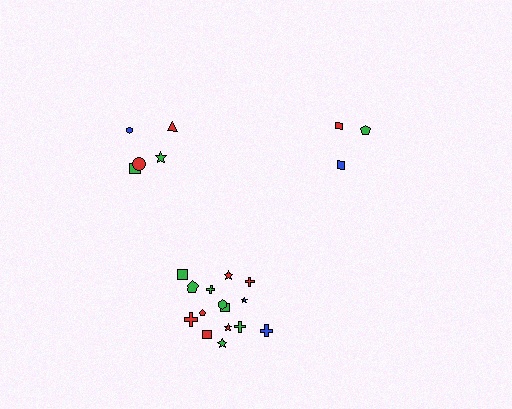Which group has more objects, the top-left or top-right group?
The top-left group.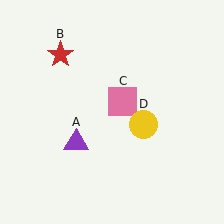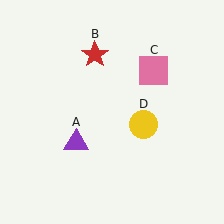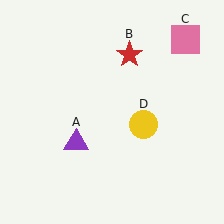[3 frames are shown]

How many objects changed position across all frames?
2 objects changed position: red star (object B), pink square (object C).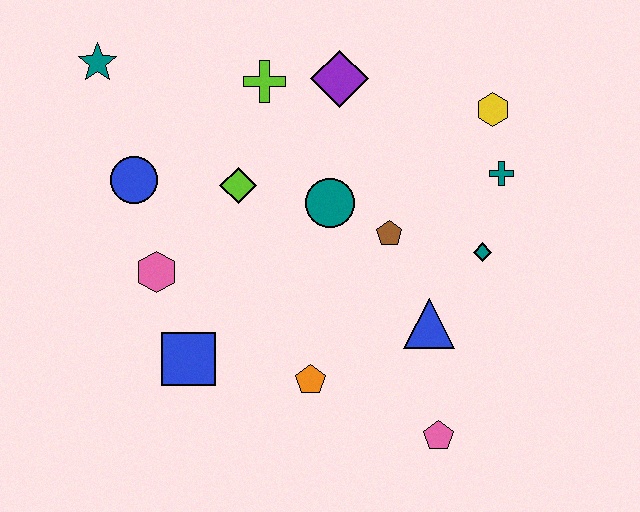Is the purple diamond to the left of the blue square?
No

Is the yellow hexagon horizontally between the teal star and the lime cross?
No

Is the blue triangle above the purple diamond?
No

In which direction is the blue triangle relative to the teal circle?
The blue triangle is below the teal circle.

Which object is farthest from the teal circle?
The teal star is farthest from the teal circle.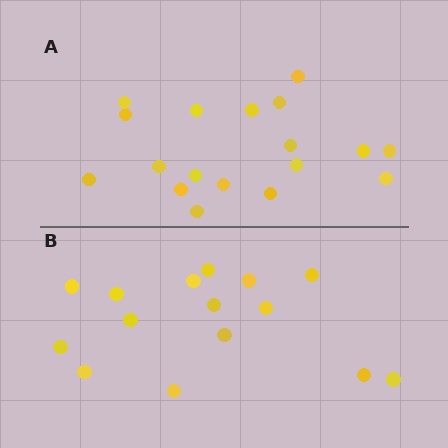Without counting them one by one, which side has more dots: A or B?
Region A (the top region) has more dots.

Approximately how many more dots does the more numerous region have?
Region A has just a few more — roughly 2 or 3 more dots than region B.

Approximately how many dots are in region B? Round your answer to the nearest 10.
About 20 dots. (The exact count is 15, which rounds to 20.)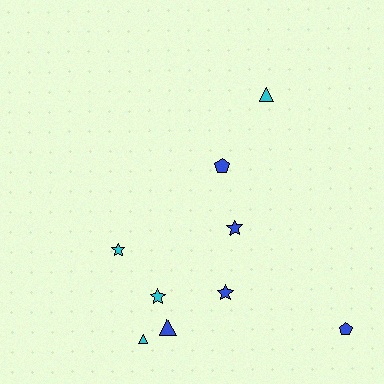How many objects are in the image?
There are 9 objects.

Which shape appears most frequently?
Star, with 4 objects.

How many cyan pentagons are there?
There are no cyan pentagons.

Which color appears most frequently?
Blue, with 5 objects.